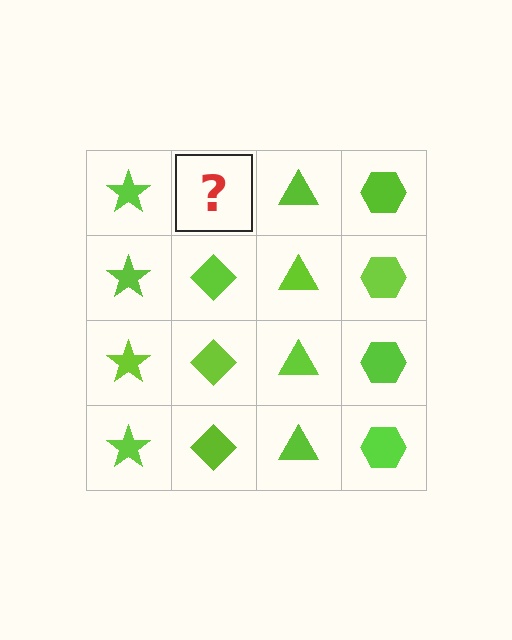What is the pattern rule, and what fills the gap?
The rule is that each column has a consistent shape. The gap should be filled with a lime diamond.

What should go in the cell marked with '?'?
The missing cell should contain a lime diamond.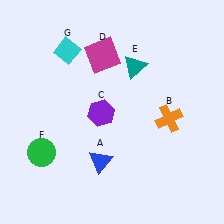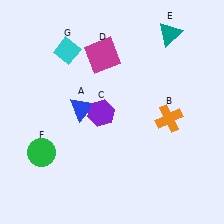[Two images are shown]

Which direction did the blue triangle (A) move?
The blue triangle (A) moved up.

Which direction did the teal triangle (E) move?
The teal triangle (E) moved right.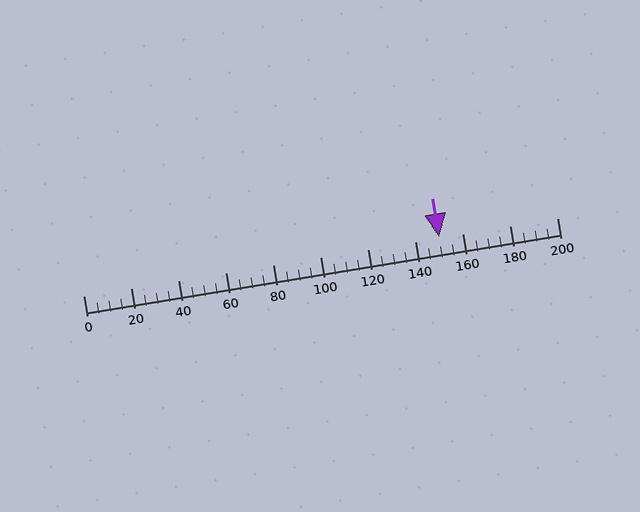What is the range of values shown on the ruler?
The ruler shows values from 0 to 200.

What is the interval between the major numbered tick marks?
The major tick marks are spaced 20 units apart.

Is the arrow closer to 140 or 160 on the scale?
The arrow is closer to 160.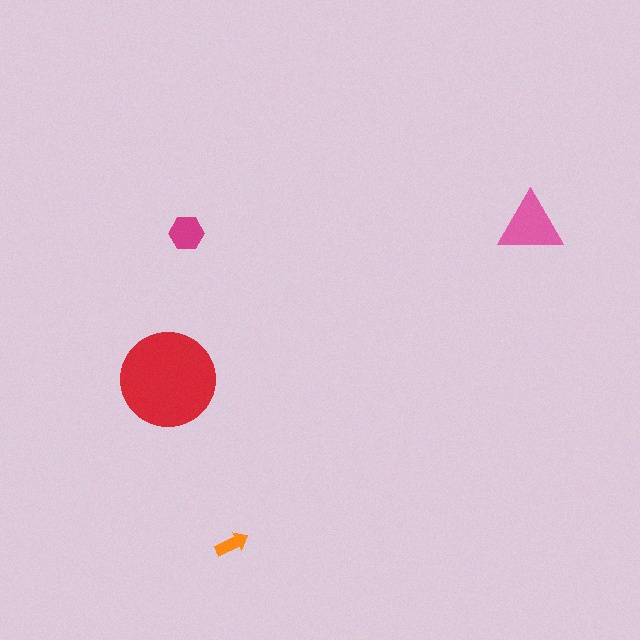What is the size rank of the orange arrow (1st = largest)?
4th.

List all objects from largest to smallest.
The red circle, the pink triangle, the magenta hexagon, the orange arrow.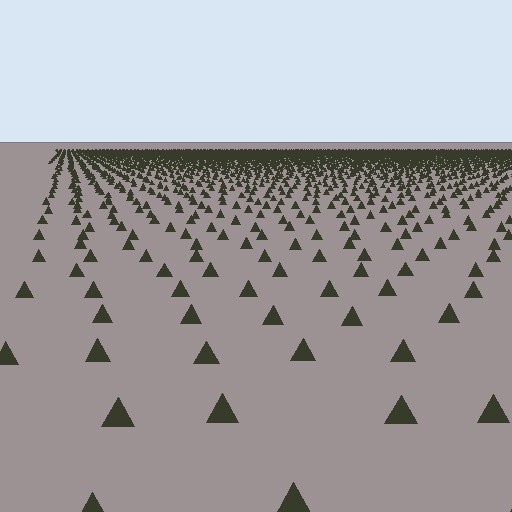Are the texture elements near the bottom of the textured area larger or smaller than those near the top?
Larger. Near the bottom, elements are closer to the viewer and appear at a bigger on-screen size.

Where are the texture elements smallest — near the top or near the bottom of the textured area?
Near the top.